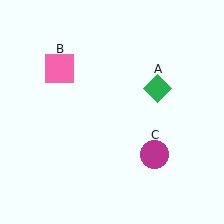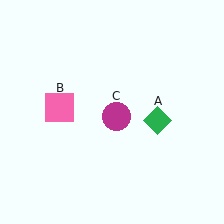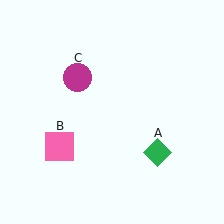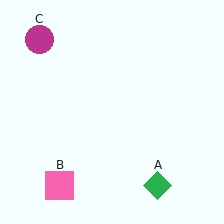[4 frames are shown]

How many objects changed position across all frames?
3 objects changed position: green diamond (object A), pink square (object B), magenta circle (object C).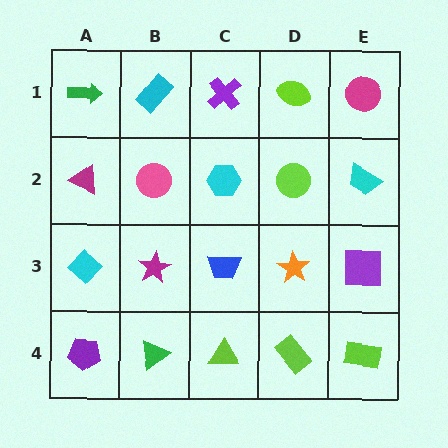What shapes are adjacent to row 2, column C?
A purple cross (row 1, column C), a blue trapezoid (row 3, column C), a pink circle (row 2, column B), a lime circle (row 2, column D).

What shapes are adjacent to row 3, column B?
A pink circle (row 2, column B), a green triangle (row 4, column B), a cyan diamond (row 3, column A), a blue trapezoid (row 3, column C).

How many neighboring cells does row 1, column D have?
3.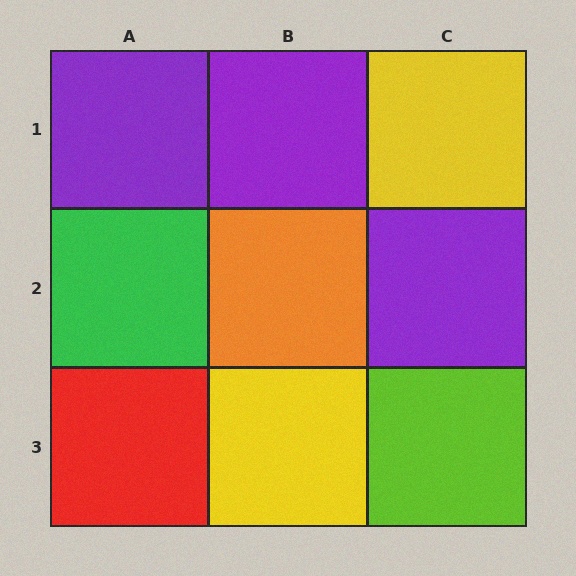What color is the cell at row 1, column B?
Purple.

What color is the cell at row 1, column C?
Yellow.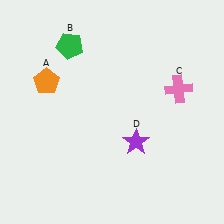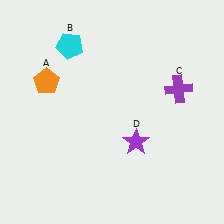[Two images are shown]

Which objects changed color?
B changed from green to cyan. C changed from pink to purple.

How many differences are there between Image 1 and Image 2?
There are 2 differences between the two images.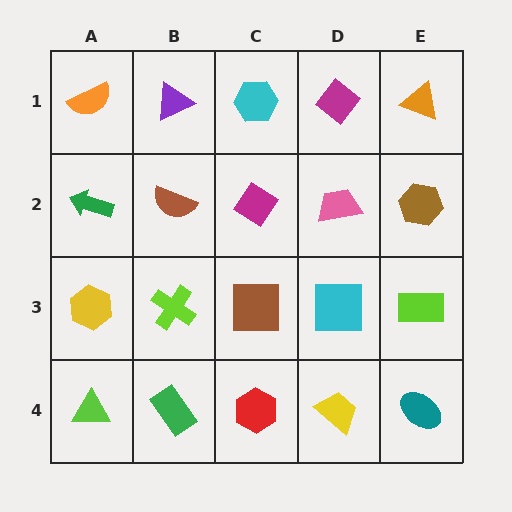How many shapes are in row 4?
5 shapes.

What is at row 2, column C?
A magenta diamond.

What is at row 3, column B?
A lime cross.